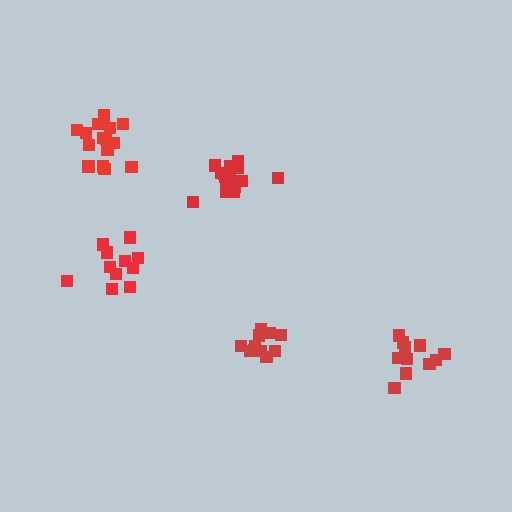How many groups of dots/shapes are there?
There are 5 groups.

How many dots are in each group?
Group 1: 15 dots, Group 2: 12 dots, Group 3: 11 dots, Group 4: 15 dots, Group 5: 11 dots (64 total).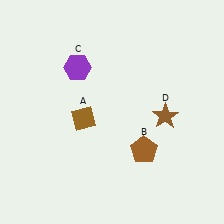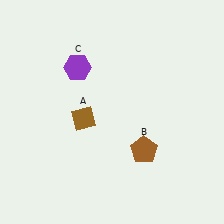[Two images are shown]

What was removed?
The brown star (D) was removed in Image 2.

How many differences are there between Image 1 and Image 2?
There is 1 difference between the two images.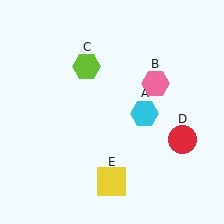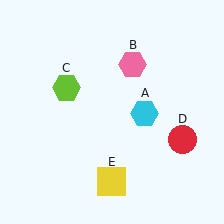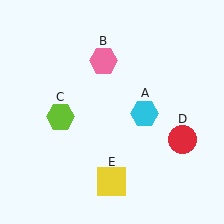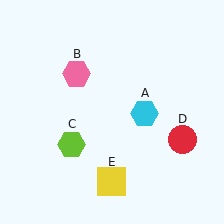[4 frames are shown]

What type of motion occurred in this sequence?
The pink hexagon (object B), lime hexagon (object C) rotated counterclockwise around the center of the scene.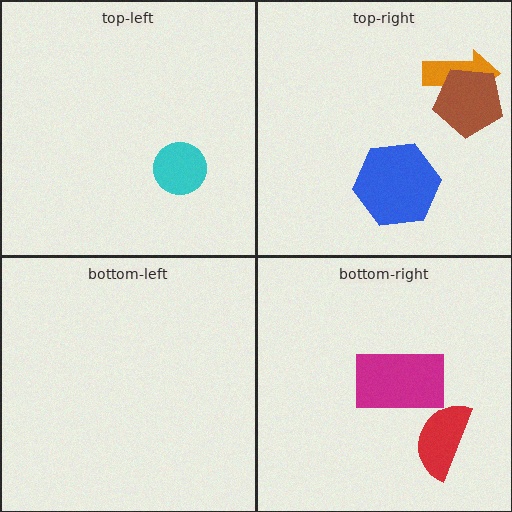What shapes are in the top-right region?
The blue hexagon, the orange arrow, the brown pentagon.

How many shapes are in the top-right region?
3.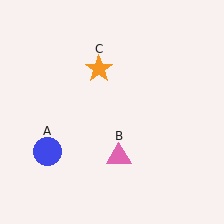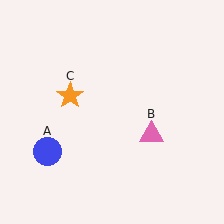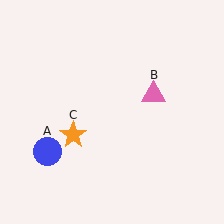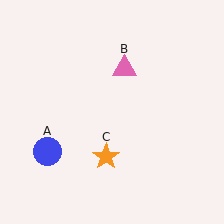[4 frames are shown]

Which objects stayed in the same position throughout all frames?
Blue circle (object A) remained stationary.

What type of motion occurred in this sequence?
The pink triangle (object B), orange star (object C) rotated counterclockwise around the center of the scene.